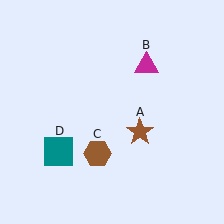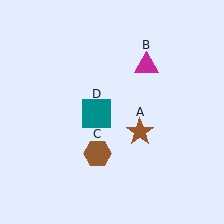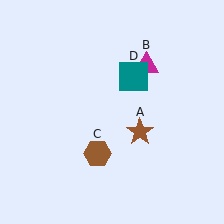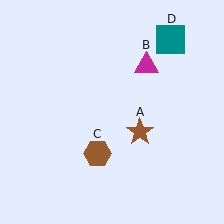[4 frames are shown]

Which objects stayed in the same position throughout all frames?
Brown star (object A) and magenta triangle (object B) and brown hexagon (object C) remained stationary.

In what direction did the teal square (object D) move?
The teal square (object D) moved up and to the right.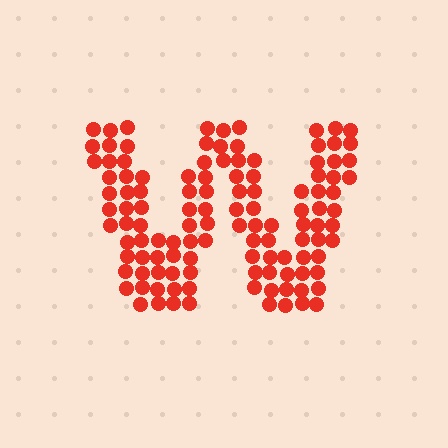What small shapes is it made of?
It is made of small circles.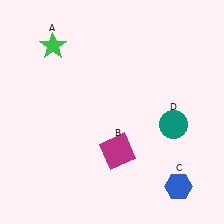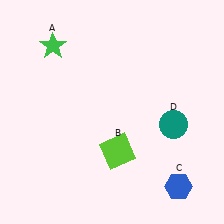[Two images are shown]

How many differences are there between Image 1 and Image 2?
There is 1 difference between the two images.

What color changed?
The square (B) changed from magenta in Image 1 to lime in Image 2.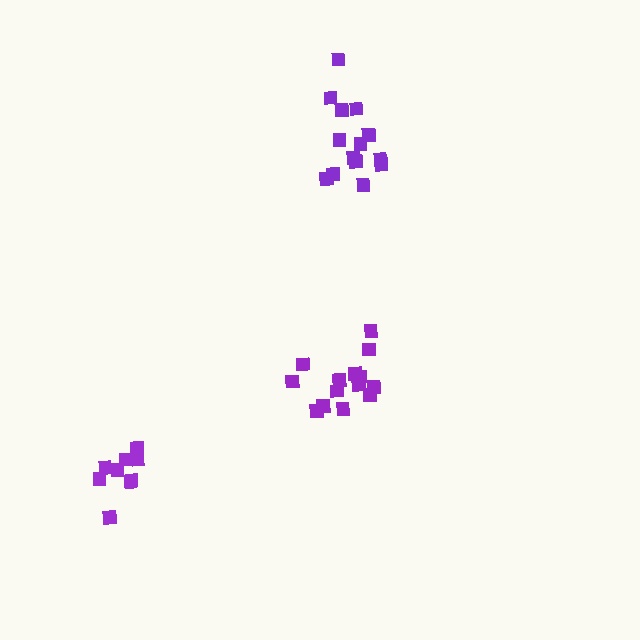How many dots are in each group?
Group 1: 14 dots, Group 2: 9 dots, Group 3: 15 dots (38 total).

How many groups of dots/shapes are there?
There are 3 groups.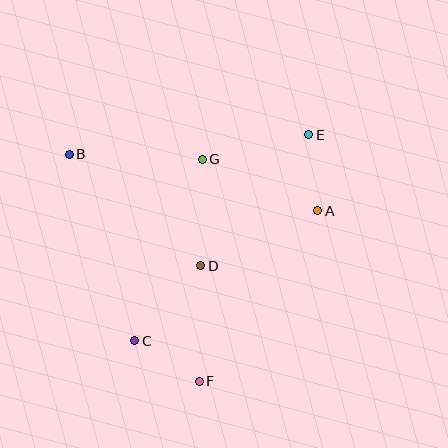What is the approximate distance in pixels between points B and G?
The distance between B and G is approximately 133 pixels.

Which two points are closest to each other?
Points C and F are closest to each other.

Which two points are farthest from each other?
Points C and E are farthest from each other.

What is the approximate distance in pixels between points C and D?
The distance between C and D is approximately 100 pixels.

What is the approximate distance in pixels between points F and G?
The distance between F and G is approximately 222 pixels.